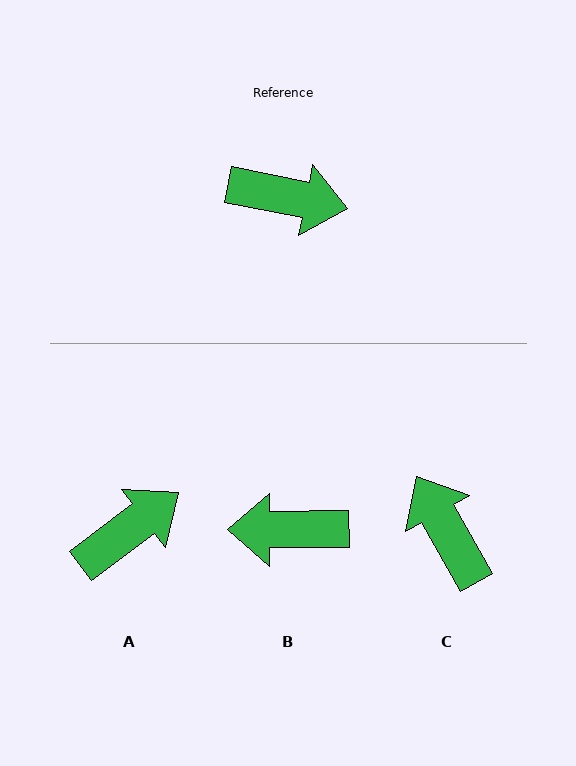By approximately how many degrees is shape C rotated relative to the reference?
Approximately 131 degrees counter-clockwise.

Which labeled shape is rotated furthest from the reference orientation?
B, about 169 degrees away.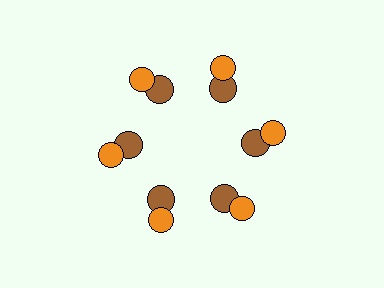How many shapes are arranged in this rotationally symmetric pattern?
There are 12 shapes, arranged in 6 groups of 2.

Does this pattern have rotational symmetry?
Yes, this pattern has 6-fold rotational symmetry. It looks the same after rotating 60 degrees around the center.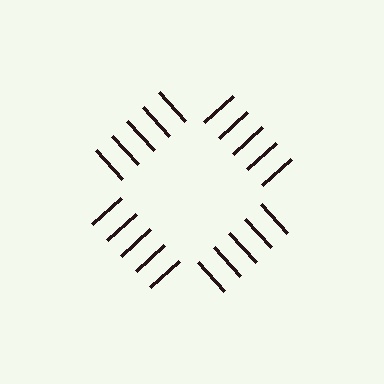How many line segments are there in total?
20 — 5 along each of the 4 edges.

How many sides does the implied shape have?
4 sides — the line-ends trace a square.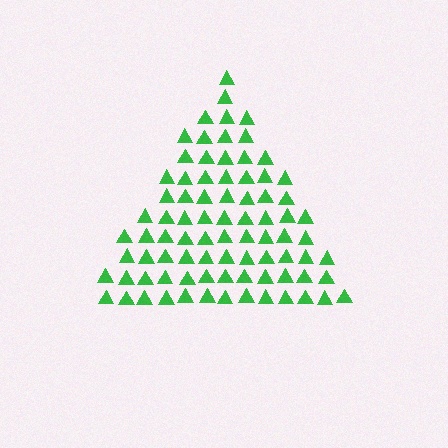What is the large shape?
The large shape is a triangle.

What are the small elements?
The small elements are triangles.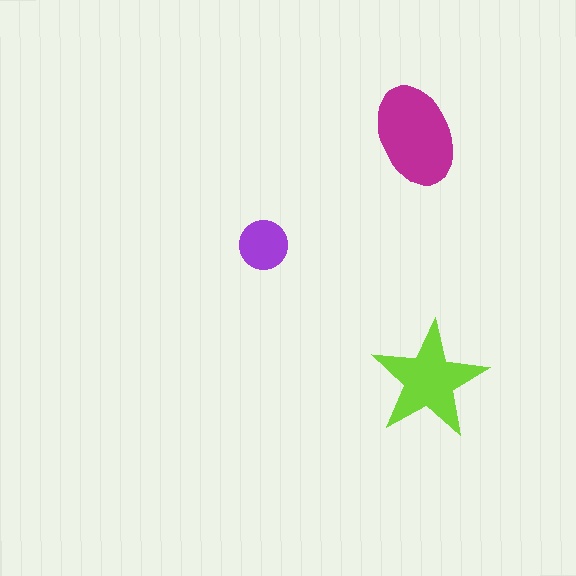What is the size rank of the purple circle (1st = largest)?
3rd.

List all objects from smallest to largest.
The purple circle, the lime star, the magenta ellipse.